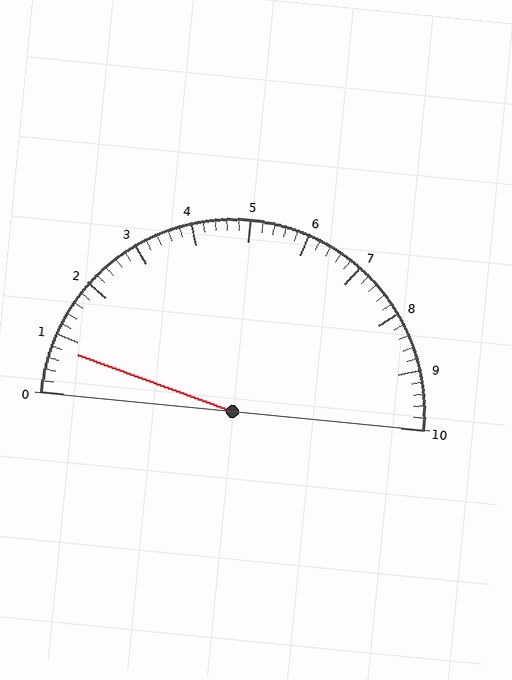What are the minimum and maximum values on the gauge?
The gauge ranges from 0 to 10.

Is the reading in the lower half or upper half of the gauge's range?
The reading is in the lower half of the range (0 to 10).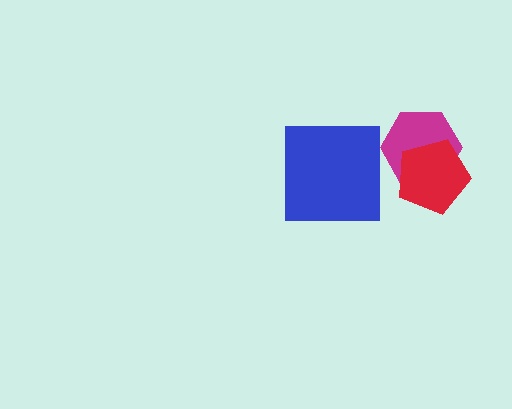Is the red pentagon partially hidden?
No, no other shape covers it.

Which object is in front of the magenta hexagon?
The red pentagon is in front of the magenta hexagon.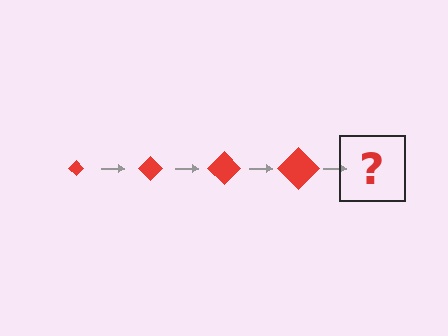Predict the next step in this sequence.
The next step is a red diamond, larger than the previous one.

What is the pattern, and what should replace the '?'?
The pattern is that the diamond gets progressively larger each step. The '?' should be a red diamond, larger than the previous one.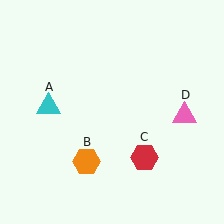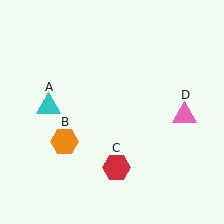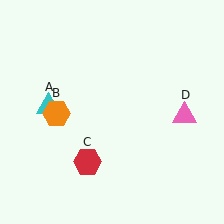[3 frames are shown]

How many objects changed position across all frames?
2 objects changed position: orange hexagon (object B), red hexagon (object C).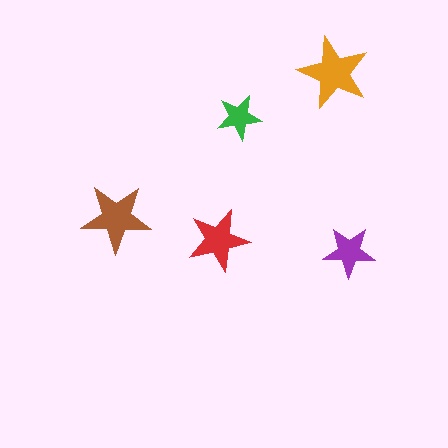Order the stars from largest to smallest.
the orange one, the brown one, the red one, the purple one, the green one.